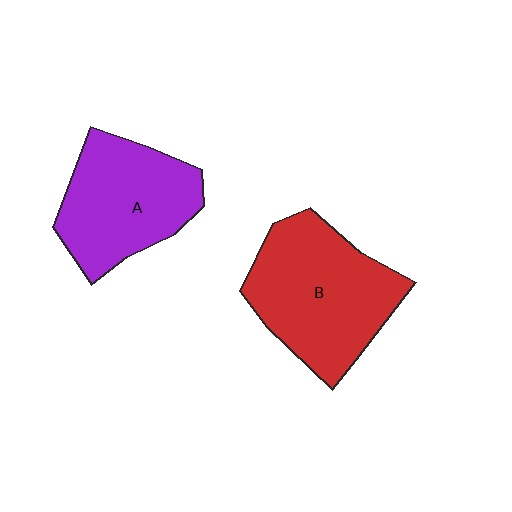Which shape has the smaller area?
Shape A (purple).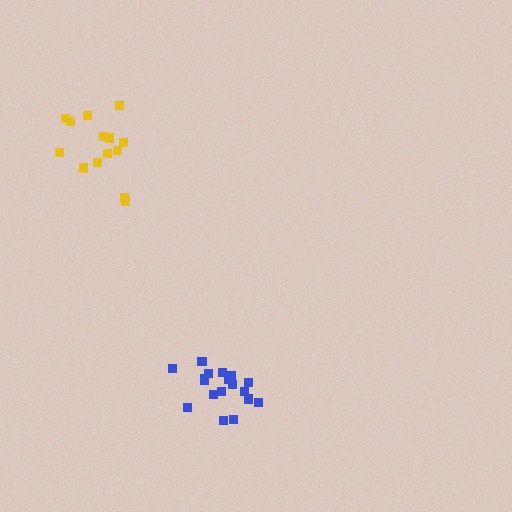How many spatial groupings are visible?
There are 2 spatial groupings.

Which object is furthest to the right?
The blue cluster is rightmost.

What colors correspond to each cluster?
The clusters are colored: blue, yellow.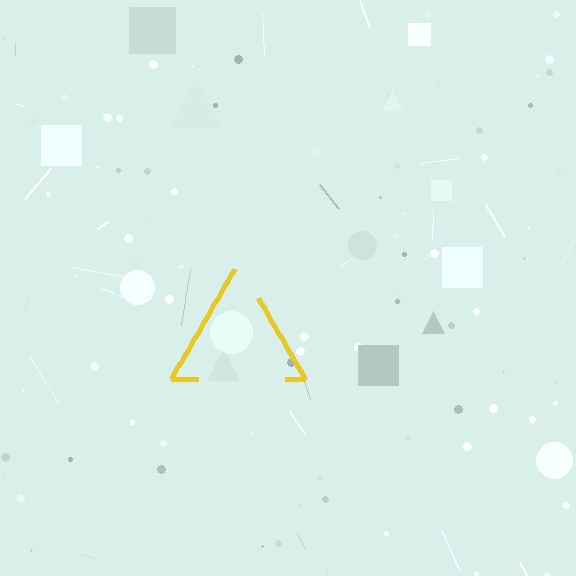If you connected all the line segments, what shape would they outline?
They would outline a triangle.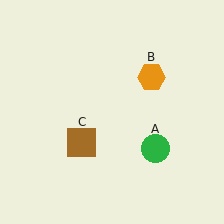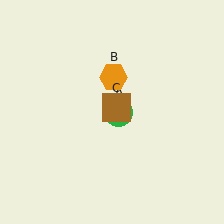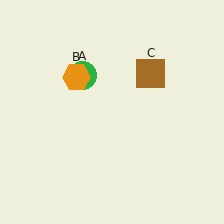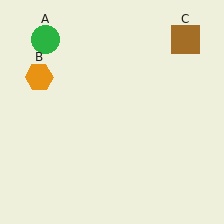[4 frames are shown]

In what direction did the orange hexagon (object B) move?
The orange hexagon (object B) moved left.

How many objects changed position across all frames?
3 objects changed position: green circle (object A), orange hexagon (object B), brown square (object C).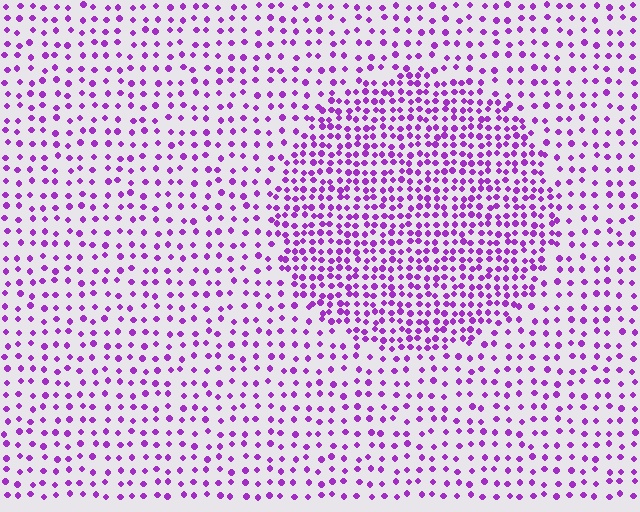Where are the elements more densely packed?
The elements are more densely packed inside the circle boundary.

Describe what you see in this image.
The image contains small purple elements arranged at two different densities. A circle-shaped region is visible where the elements are more densely packed than the surrounding area.